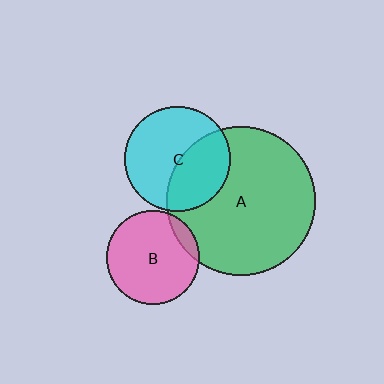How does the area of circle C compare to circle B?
Approximately 1.3 times.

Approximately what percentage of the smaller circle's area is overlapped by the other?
Approximately 40%.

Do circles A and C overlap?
Yes.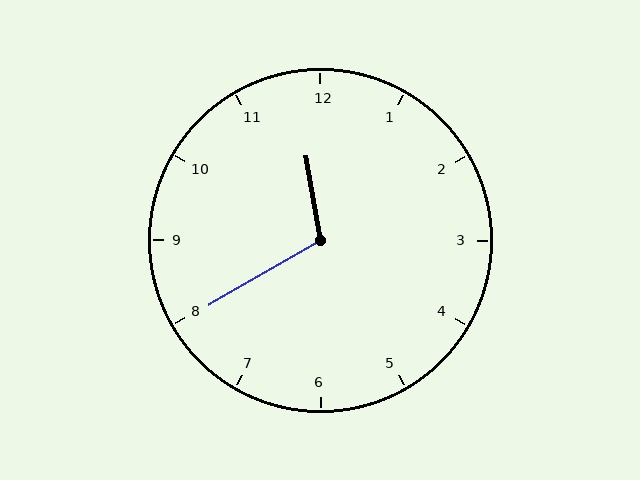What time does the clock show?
11:40.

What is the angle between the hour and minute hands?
Approximately 110 degrees.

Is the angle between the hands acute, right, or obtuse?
It is obtuse.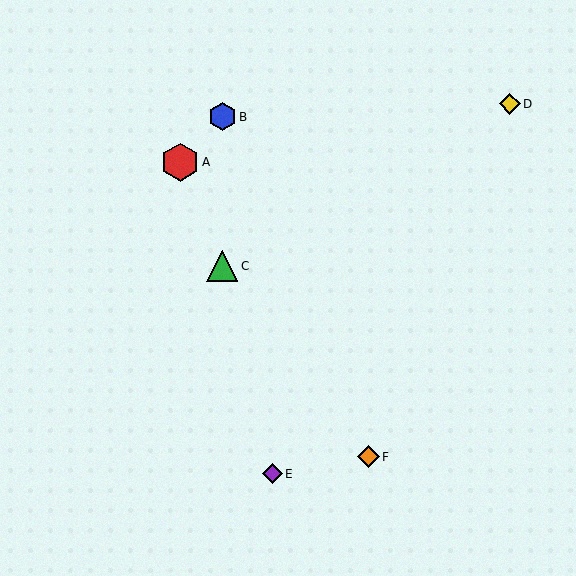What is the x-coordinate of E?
Object E is at x≈272.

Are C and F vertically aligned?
No, C is at x≈222 and F is at x≈368.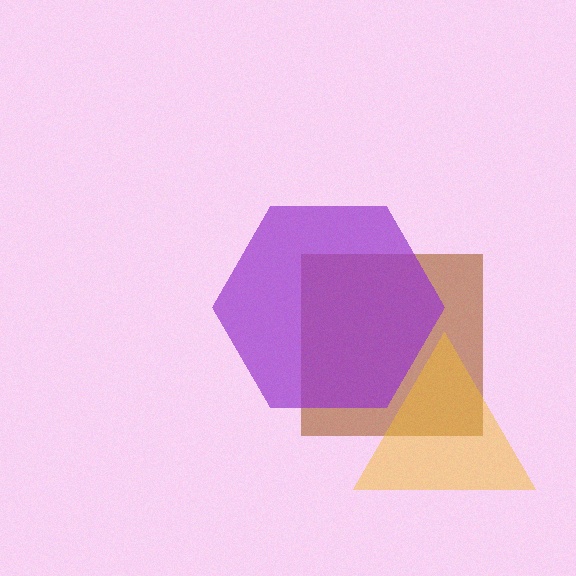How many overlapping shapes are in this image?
There are 3 overlapping shapes in the image.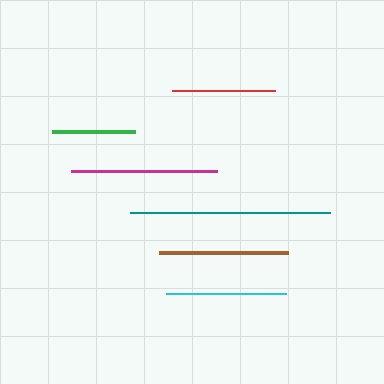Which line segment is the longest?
The teal line is the longest at approximately 201 pixels.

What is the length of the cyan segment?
The cyan segment is approximately 120 pixels long.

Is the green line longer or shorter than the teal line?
The teal line is longer than the green line.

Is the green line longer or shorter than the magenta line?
The magenta line is longer than the green line.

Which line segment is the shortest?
The green line is the shortest at approximately 83 pixels.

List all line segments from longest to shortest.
From longest to shortest: teal, magenta, brown, cyan, red, green.